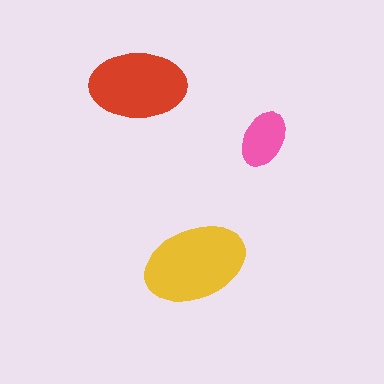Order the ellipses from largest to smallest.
the yellow one, the red one, the pink one.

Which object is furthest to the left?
The red ellipse is leftmost.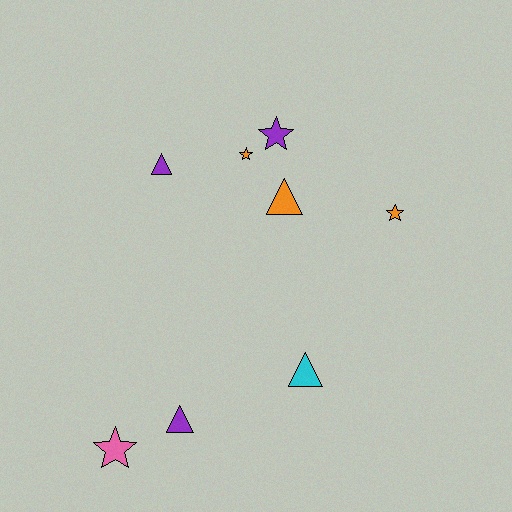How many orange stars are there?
There are 2 orange stars.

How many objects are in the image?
There are 8 objects.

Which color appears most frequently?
Orange, with 3 objects.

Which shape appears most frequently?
Triangle, with 4 objects.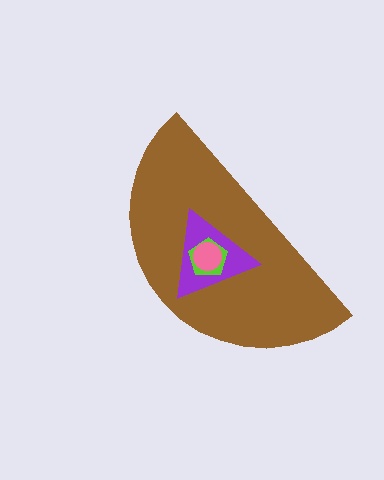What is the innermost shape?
The pink circle.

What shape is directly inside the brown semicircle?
The purple triangle.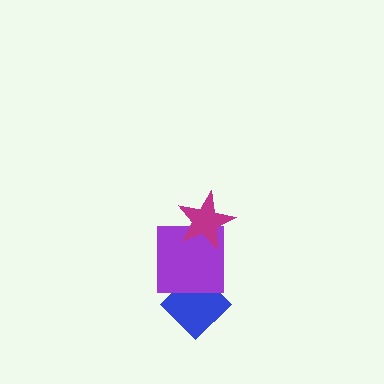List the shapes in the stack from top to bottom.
From top to bottom: the magenta star, the purple square, the blue diamond.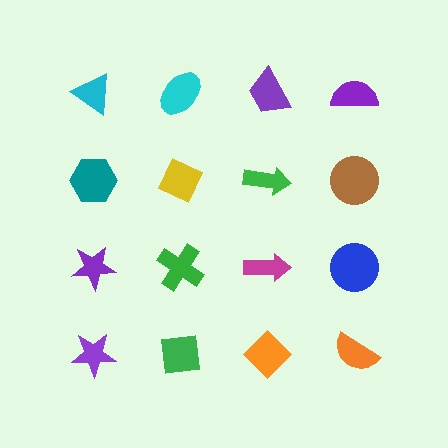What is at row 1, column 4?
A purple semicircle.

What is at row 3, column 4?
A blue circle.